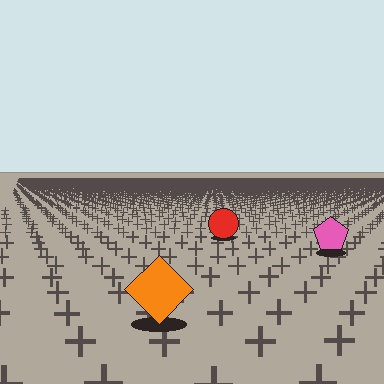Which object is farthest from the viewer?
The red circle is farthest from the viewer. It appears smaller and the ground texture around it is denser.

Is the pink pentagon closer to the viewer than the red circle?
Yes. The pink pentagon is closer — you can tell from the texture gradient: the ground texture is coarser near it.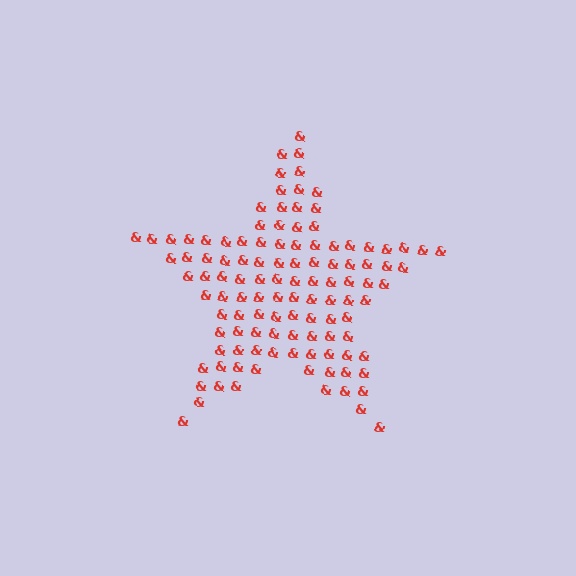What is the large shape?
The large shape is a star.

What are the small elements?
The small elements are ampersands.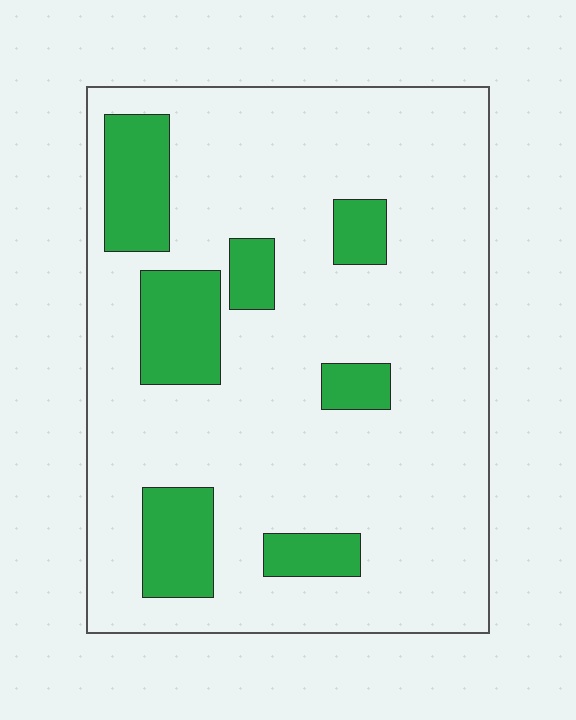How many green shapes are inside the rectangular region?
7.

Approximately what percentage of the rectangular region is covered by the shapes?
Approximately 20%.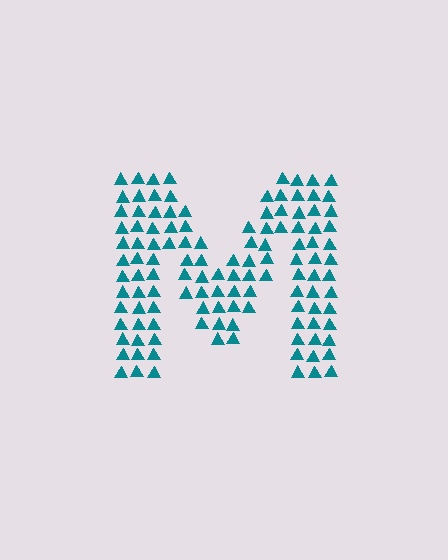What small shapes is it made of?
It is made of small triangles.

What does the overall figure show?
The overall figure shows the letter M.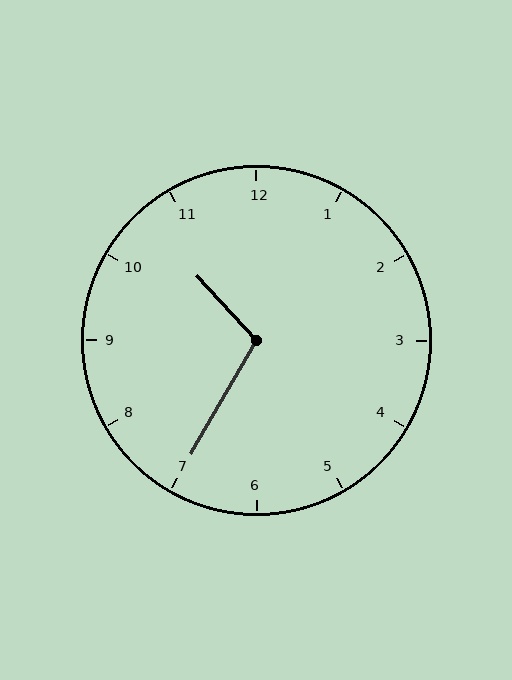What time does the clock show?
10:35.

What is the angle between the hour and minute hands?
Approximately 108 degrees.